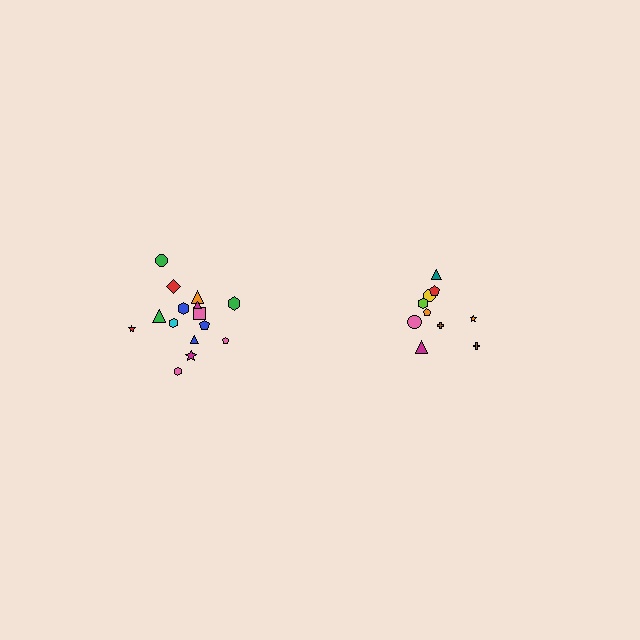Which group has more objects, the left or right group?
The left group.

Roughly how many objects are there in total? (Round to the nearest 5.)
Roughly 25 objects in total.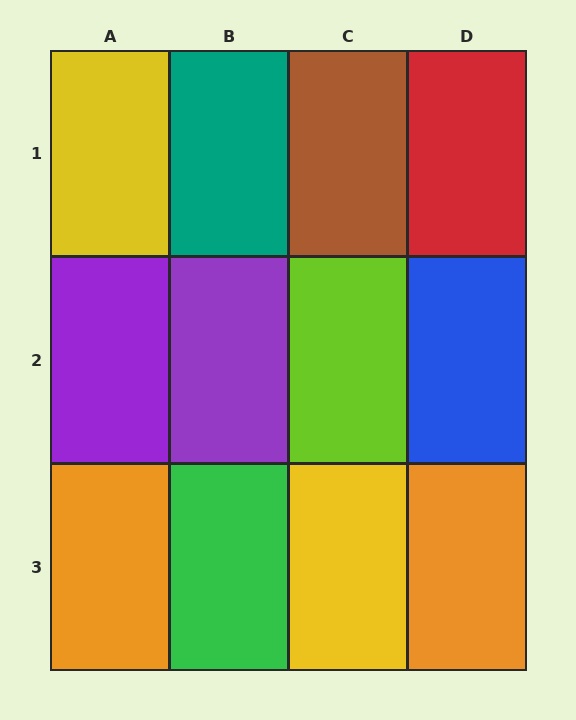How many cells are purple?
2 cells are purple.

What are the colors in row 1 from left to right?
Yellow, teal, brown, red.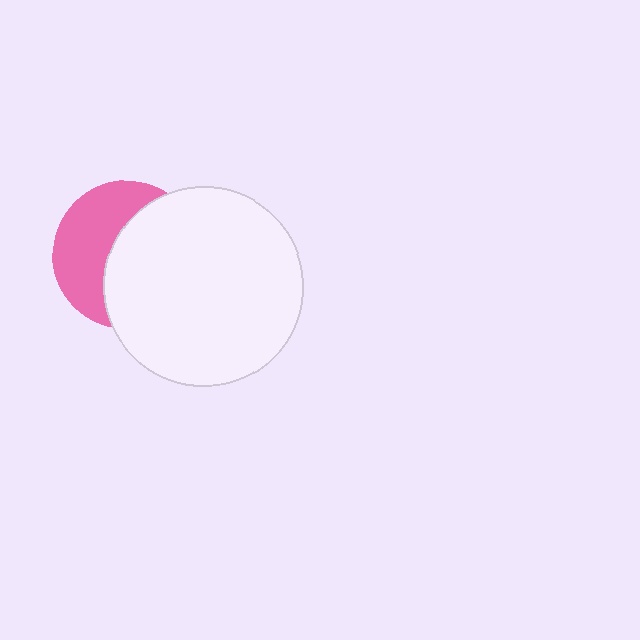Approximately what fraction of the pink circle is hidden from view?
Roughly 56% of the pink circle is hidden behind the white circle.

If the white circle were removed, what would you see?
You would see the complete pink circle.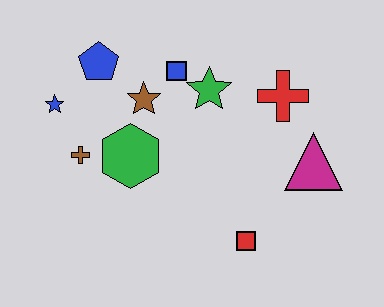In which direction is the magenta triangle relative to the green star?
The magenta triangle is to the right of the green star.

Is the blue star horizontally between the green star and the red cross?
No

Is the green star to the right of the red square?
No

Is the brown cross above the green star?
No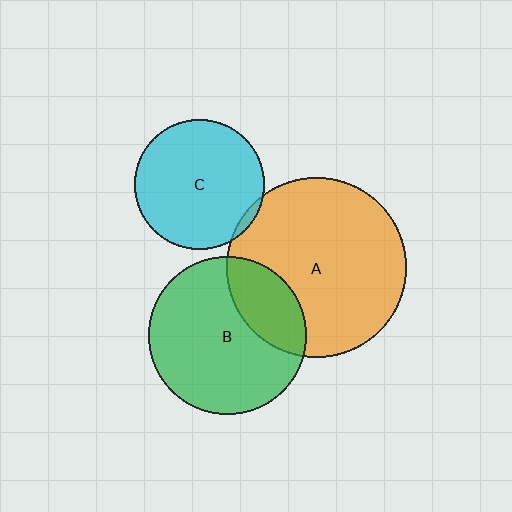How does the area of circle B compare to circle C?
Approximately 1.5 times.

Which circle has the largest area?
Circle A (orange).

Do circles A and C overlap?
Yes.